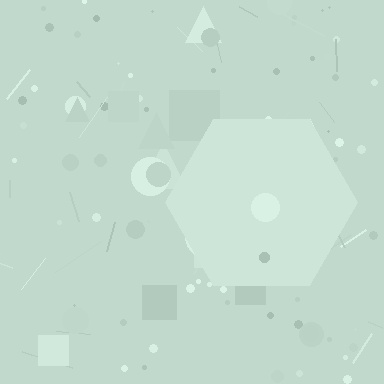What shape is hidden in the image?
A hexagon is hidden in the image.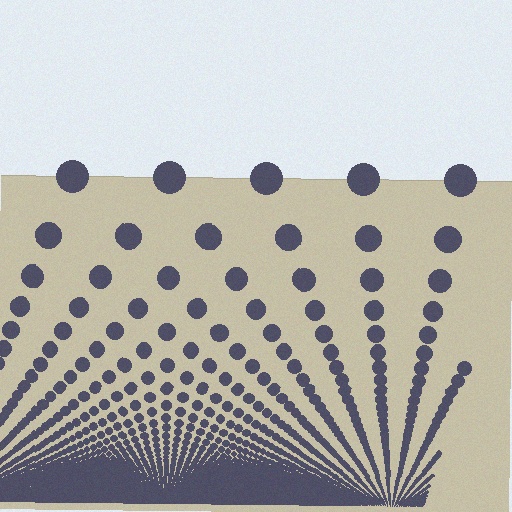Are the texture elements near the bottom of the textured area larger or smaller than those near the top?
Smaller. The gradient is inverted — elements near the bottom are smaller and denser.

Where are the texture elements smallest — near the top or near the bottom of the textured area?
Near the bottom.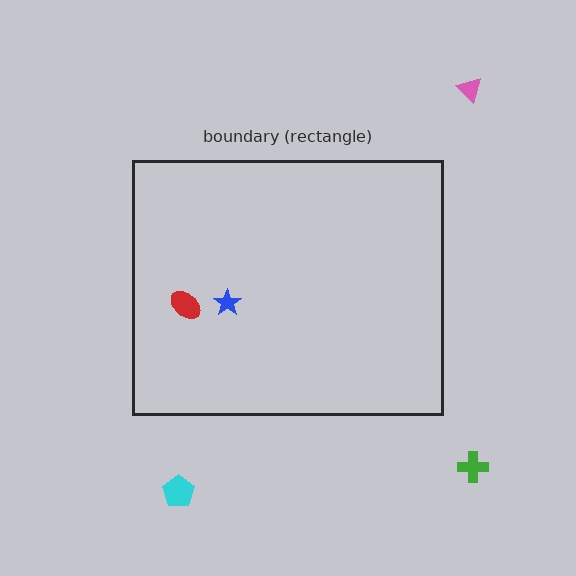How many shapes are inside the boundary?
2 inside, 3 outside.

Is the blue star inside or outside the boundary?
Inside.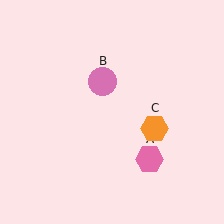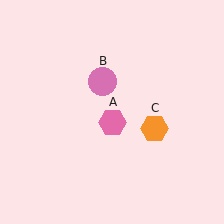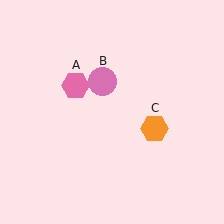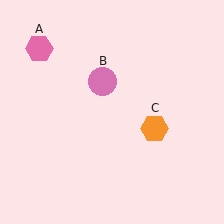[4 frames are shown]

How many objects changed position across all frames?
1 object changed position: pink hexagon (object A).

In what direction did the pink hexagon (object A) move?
The pink hexagon (object A) moved up and to the left.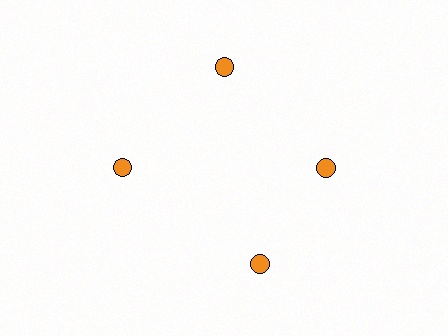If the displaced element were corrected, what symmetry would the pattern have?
It would have 4-fold rotational symmetry — the pattern would map onto itself every 90 degrees.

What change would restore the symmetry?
The symmetry would be restored by rotating it back into even spacing with its neighbors so that all 4 circles sit at equal angles and equal distance from the center.